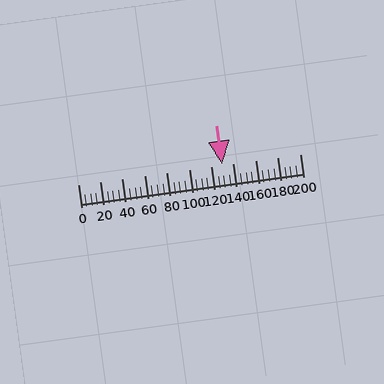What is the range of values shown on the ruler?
The ruler shows values from 0 to 200.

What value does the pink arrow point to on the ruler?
The pink arrow points to approximately 130.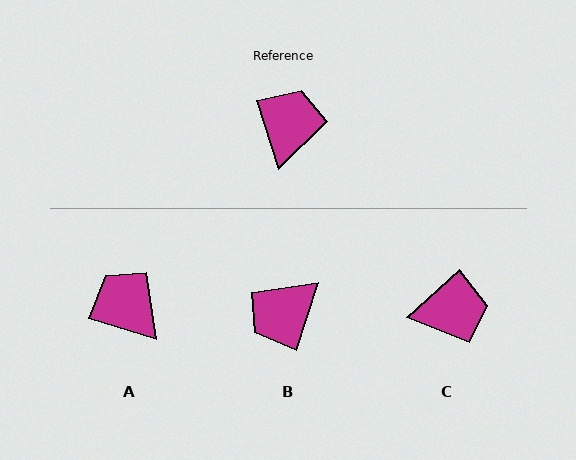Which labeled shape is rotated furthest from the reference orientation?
B, about 144 degrees away.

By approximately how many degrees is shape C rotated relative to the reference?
Approximately 66 degrees clockwise.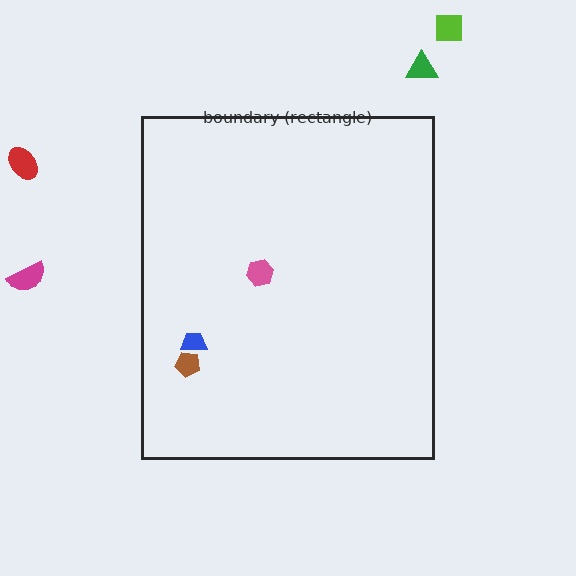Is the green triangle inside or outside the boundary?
Outside.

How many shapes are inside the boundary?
3 inside, 4 outside.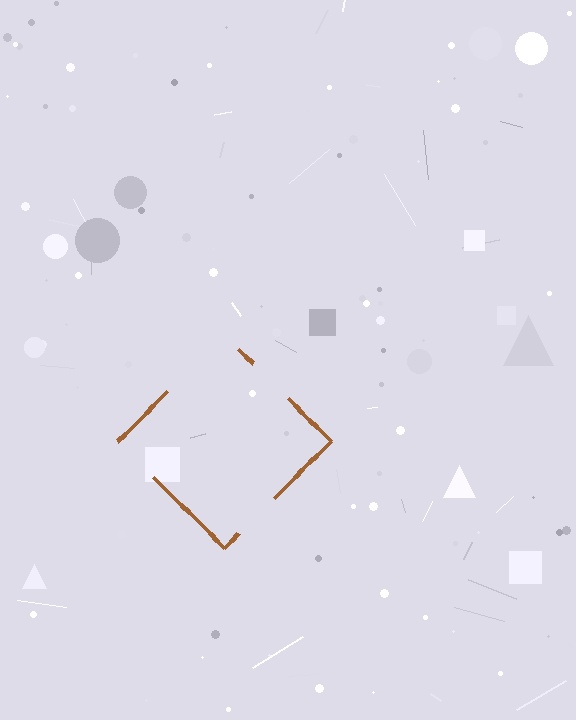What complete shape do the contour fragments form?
The contour fragments form a diamond.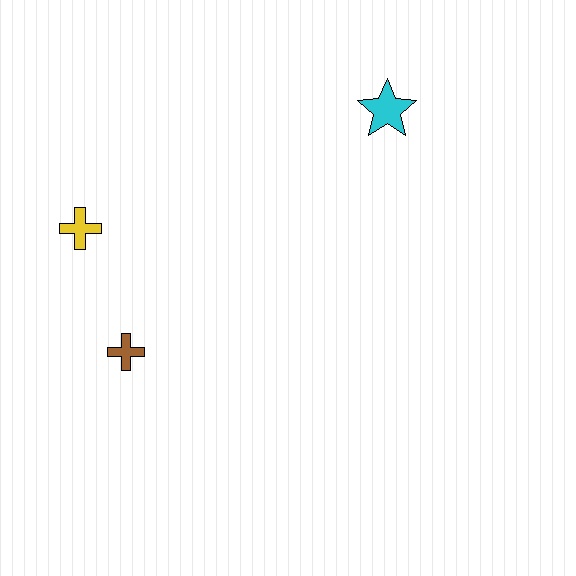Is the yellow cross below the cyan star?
Yes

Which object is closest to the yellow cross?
The brown cross is closest to the yellow cross.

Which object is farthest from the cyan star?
The brown cross is farthest from the cyan star.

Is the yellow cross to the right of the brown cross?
No